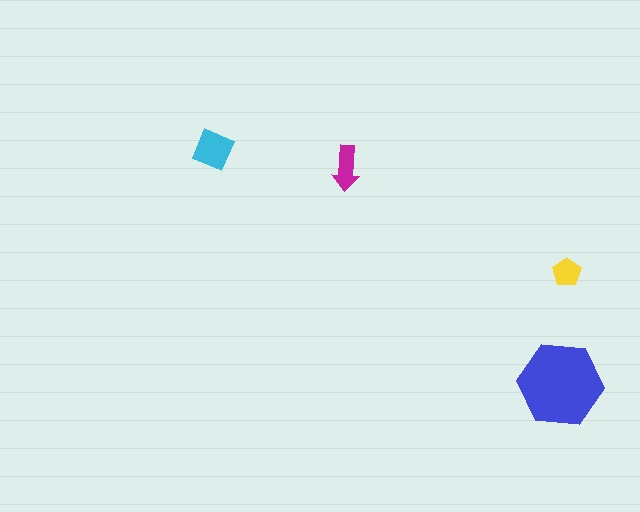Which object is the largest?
The blue hexagon.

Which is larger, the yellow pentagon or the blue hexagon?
The blue hexagon.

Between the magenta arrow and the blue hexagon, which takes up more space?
The blue hexagon.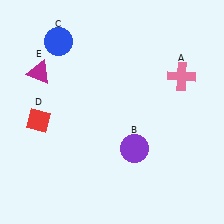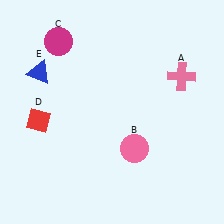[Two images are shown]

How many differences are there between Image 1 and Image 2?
There are 3 differences between the two images.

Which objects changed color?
B changed from purple to pink. C changed from blue to magenta. E changed from magenta to blue.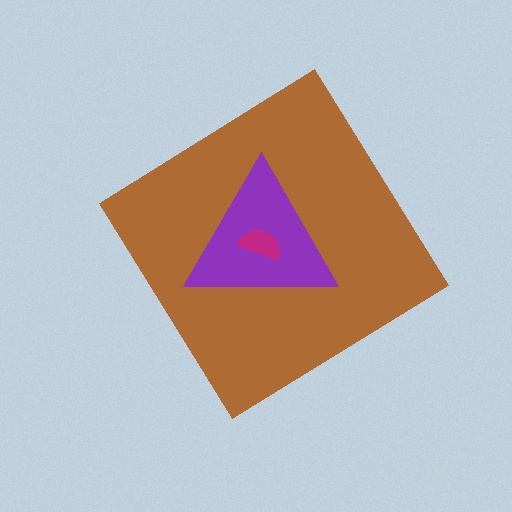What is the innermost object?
The magenta semicircle.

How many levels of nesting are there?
3.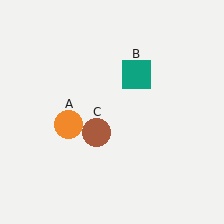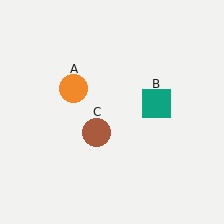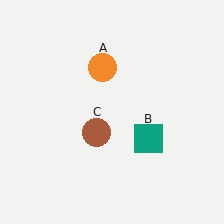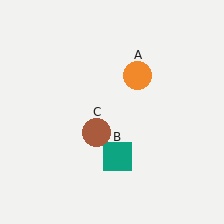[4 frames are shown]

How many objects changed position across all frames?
2 objects changed position: orange circle (object A), teal square (object B).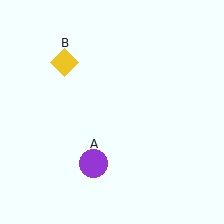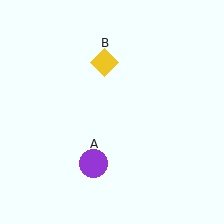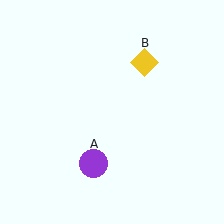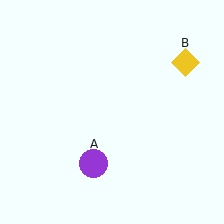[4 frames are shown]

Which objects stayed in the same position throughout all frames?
Purple circle (object A) remained stationary.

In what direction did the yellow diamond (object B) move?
The yellow diamond (object B) moved right.